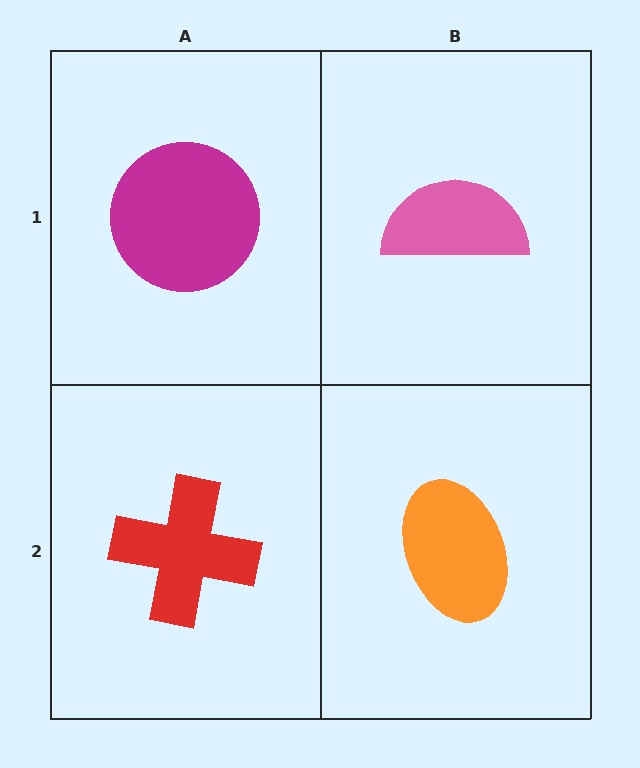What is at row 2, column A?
A red cross.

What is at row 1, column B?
A pink semicircle.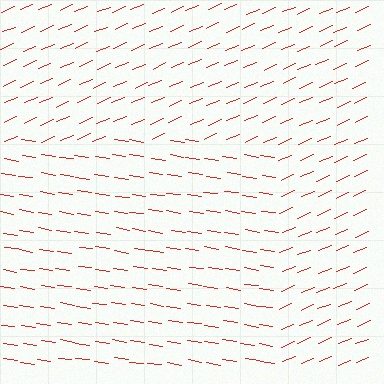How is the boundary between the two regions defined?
The boundary is defined purely by a change in line orientation (approximately 32 degrees difference). All lines are the same color and thickness.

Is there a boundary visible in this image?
Yes, there is a texture boundary formed by a change in line orientation.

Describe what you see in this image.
The image is filled with small red line segments. A rectangle region in the image has lines oriented differently from the surrounding lines, creating a visible texture boundary.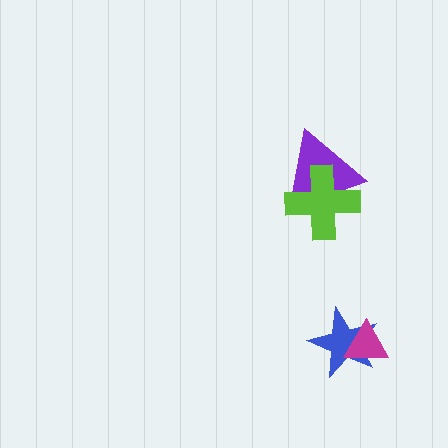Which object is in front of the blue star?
The magenta triangle is in front of the blue star.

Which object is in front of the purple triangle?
The lime cross is in front of the purple triangle.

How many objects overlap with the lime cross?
1 object overlaps with the lime cross.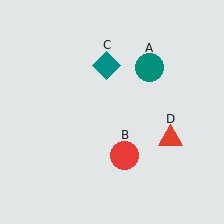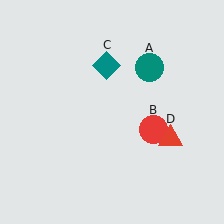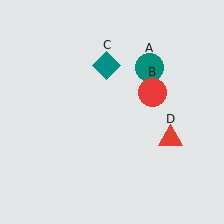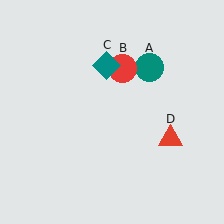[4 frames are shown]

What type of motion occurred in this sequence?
The red circle (object B) rotated counterclockwise around the center of the scene.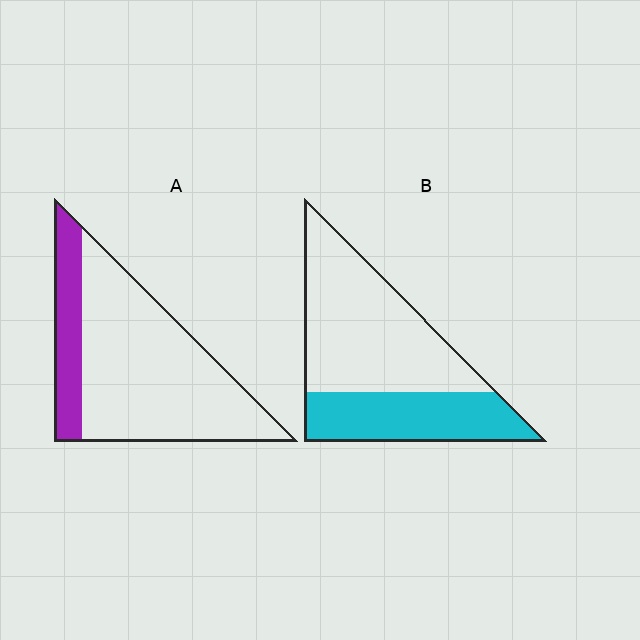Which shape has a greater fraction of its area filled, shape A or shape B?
Shape B.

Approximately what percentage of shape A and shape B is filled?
A is approximately 20% and B is approximately 35%.